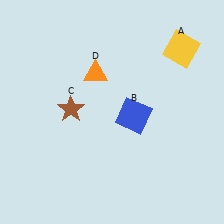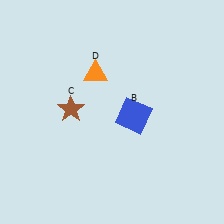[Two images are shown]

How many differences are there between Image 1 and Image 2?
There is 1 difference between the two images.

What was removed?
The yellow square (A) was removed in Image 2.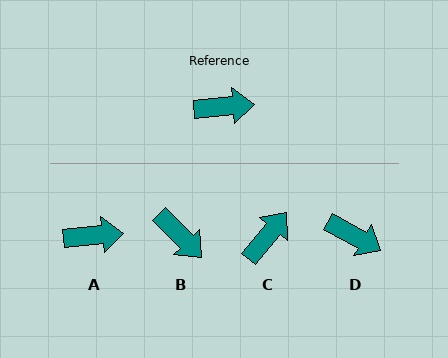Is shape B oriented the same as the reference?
No, it is off by about 51 degrees.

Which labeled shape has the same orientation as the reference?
A.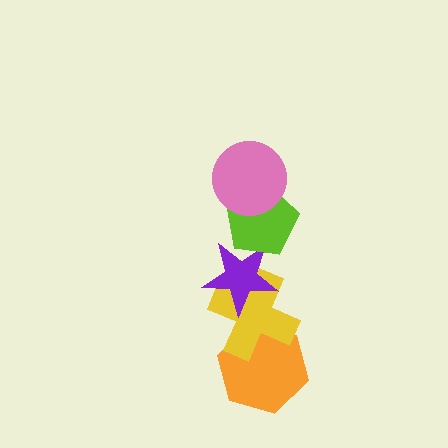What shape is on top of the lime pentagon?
The pink circle is on top of the lime pentagon.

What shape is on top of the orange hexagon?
The yellow cross is on top of the orange hexagon.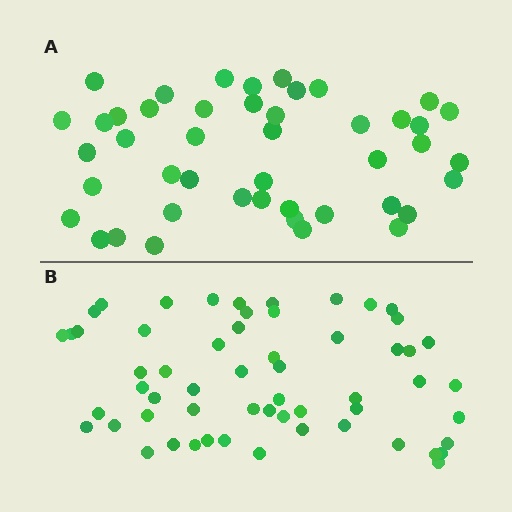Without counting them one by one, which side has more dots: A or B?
Region B (the bottom region) has more dots.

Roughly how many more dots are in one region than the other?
Region B has approximately 15 more dots than region A.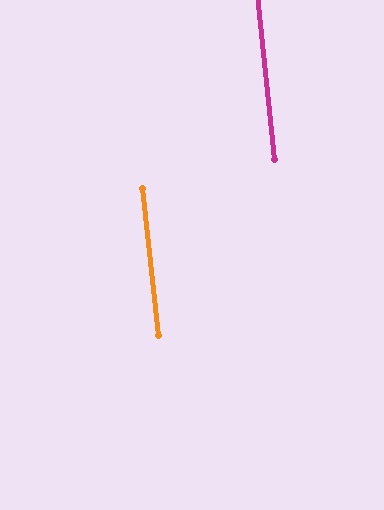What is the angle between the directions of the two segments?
Approximately 0 degrees.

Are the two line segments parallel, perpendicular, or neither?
Parallel — their directions differ by only 0.2°.